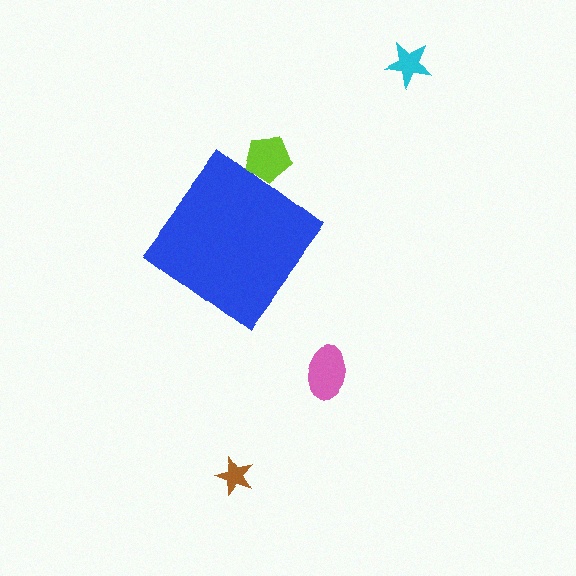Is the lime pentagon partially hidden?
Yes, the lime pentagon is partially hidden behind the blue diamond.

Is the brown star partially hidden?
No, the brown star is fully visible.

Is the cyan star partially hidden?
No, the cyan star is fully visible.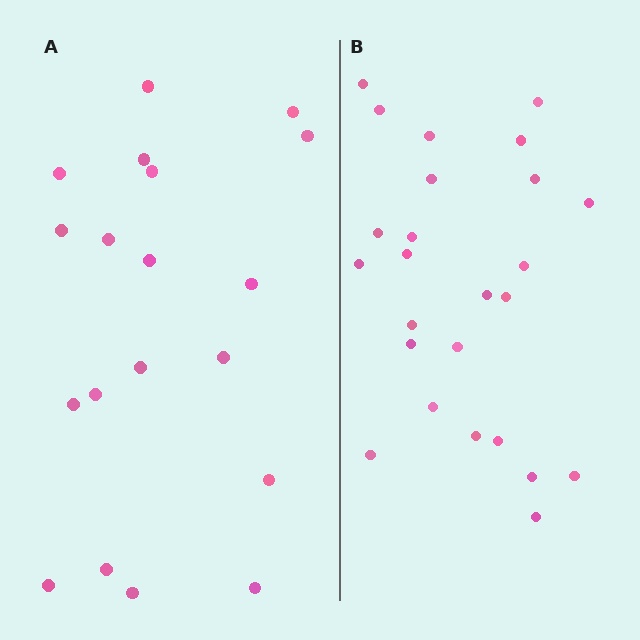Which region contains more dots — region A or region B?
Region B (the right region) has more dots.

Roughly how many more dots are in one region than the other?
Region B has about 6 more dots than region A.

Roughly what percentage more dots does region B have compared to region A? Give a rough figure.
About 30% more.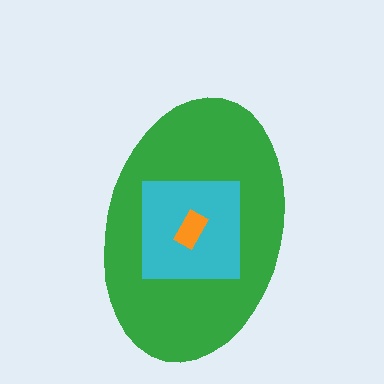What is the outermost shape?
The green ellipse.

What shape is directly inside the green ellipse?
The cyan square.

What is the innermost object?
The orange rectangle.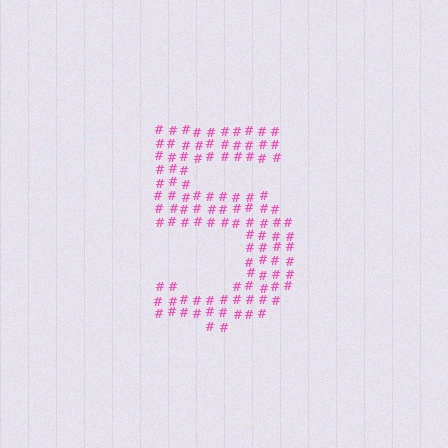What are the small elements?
The small elements are hash symbols.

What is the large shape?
The large shape is the digit 5.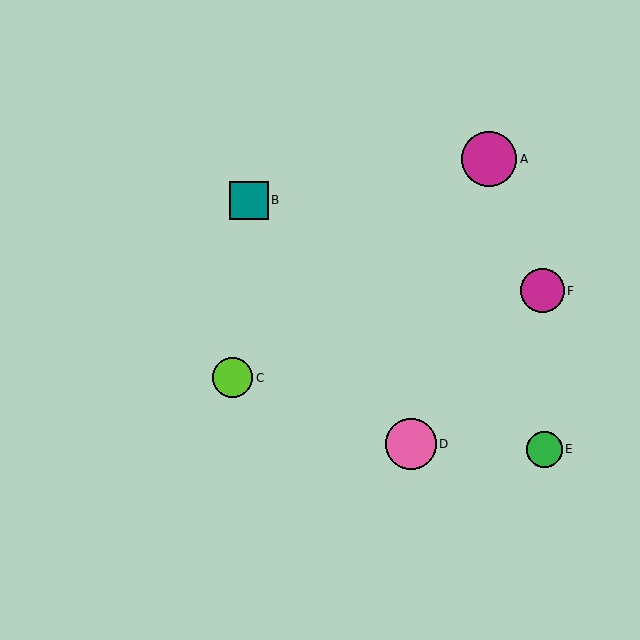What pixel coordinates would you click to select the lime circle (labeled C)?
Click at (233, 378) to select the lime circle C.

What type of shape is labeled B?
Shape B is a teal square.